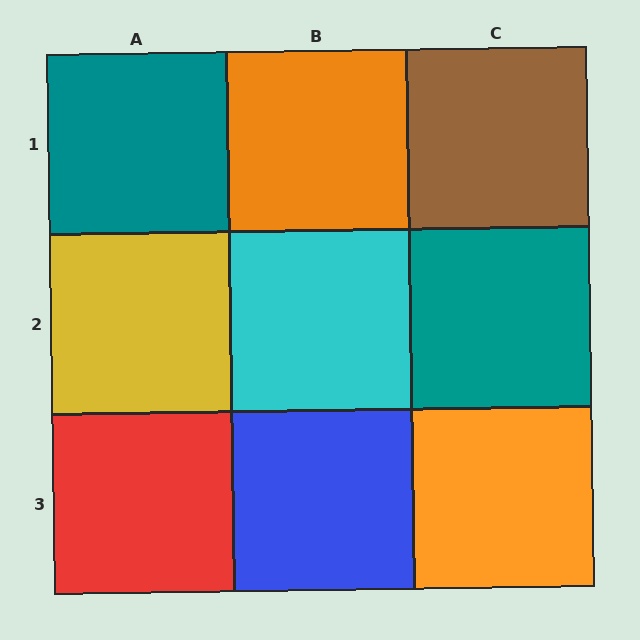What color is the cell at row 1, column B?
Orange.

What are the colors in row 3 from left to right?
Red, blue, orange.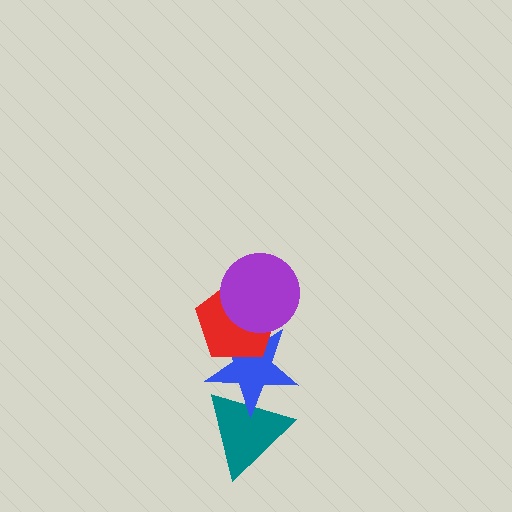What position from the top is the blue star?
The blue star is 3rd from the top.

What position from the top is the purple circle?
The purple circle is 1st from the top.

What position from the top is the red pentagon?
The red pentagon is 2nd from the top.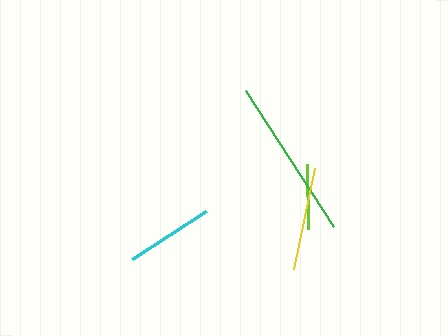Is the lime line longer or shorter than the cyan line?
The cyan line is longer than the lime line.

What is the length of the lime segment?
The lime segment is approximately 65 pixels long.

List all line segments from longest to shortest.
From longest to shortest: green, yellow, cyan, lime.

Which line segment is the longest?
The green line is the longest at approximately 162 pixels.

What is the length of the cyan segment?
The cyan segment is approximately 88 pixels long.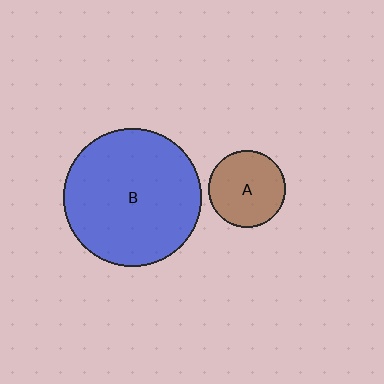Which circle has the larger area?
Circle B (blue).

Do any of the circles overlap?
No, none of the circles overlap.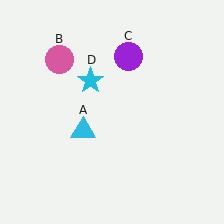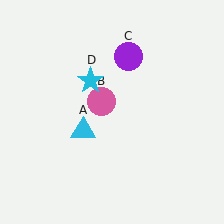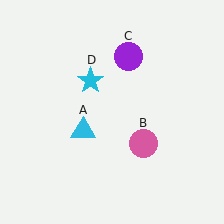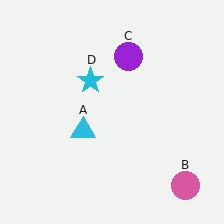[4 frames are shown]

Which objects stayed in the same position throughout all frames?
Cyan triangle (object A) and purple circle (object C) and cyan star (object D) remained stationary.